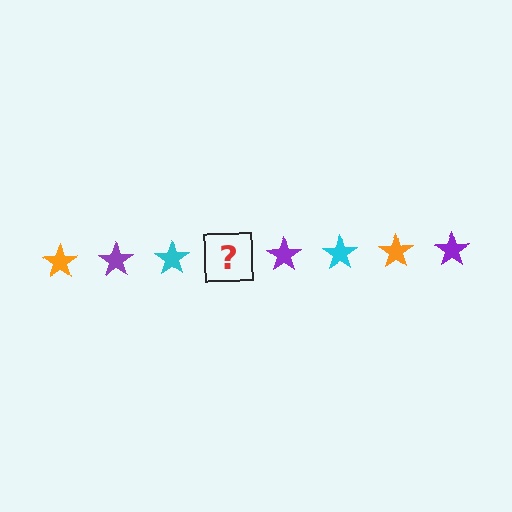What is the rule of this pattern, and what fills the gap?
The rule is that the pattern cycles through orange, purple, cyan stars. The gap should be filled with an orange star.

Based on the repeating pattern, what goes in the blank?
The blank should be an orange star.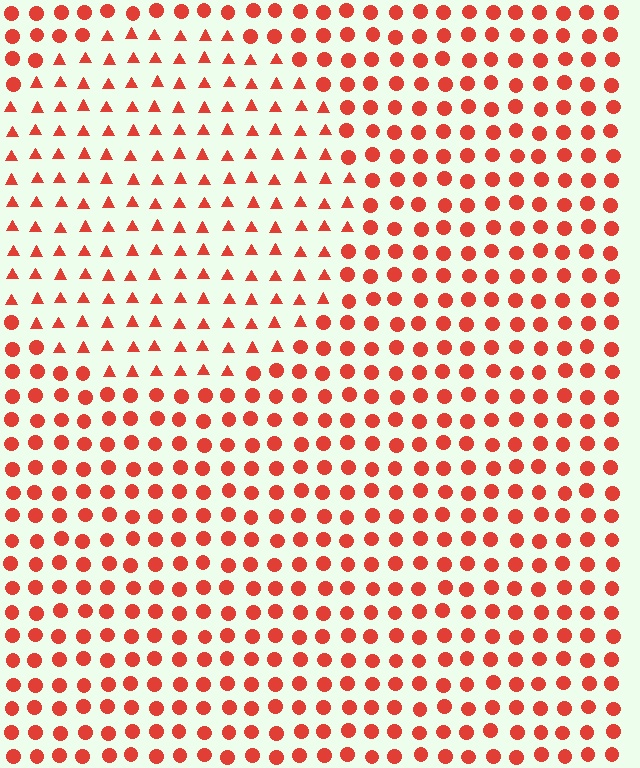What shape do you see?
I see a circle.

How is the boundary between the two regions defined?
The boundary is defined by a change in element shape: triangles inside vs. circles outside. All elements share the same color and spacing.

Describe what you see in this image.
The image is filled with small red elements arranged in a uniform grid. A circle-shaped region contains triangles, while the surrounding area contains circles. The boundary is defined purely by the change in element shape.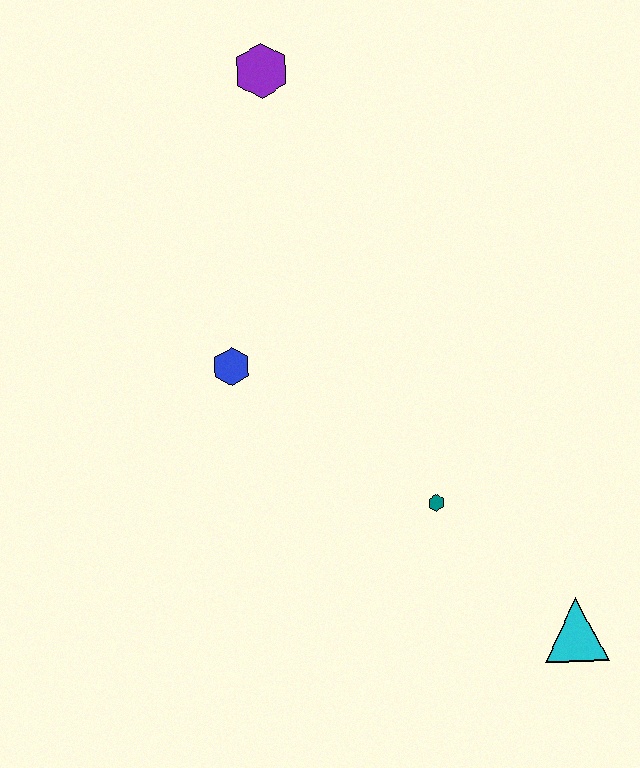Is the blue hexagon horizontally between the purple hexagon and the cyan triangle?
No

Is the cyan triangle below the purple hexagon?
Yes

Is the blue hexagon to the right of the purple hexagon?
No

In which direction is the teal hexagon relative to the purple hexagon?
The teal hexagon is below the purple hexagon.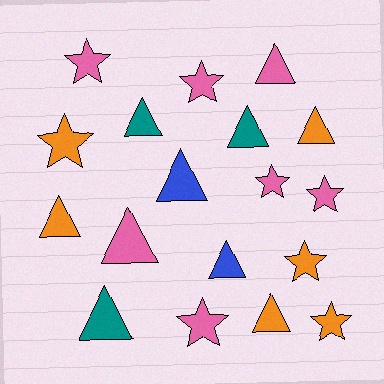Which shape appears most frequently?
Triangle, with 10 objects.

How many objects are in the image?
There are 18 objects.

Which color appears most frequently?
Pink, with 7 objects.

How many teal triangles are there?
There are 3 teal triangles.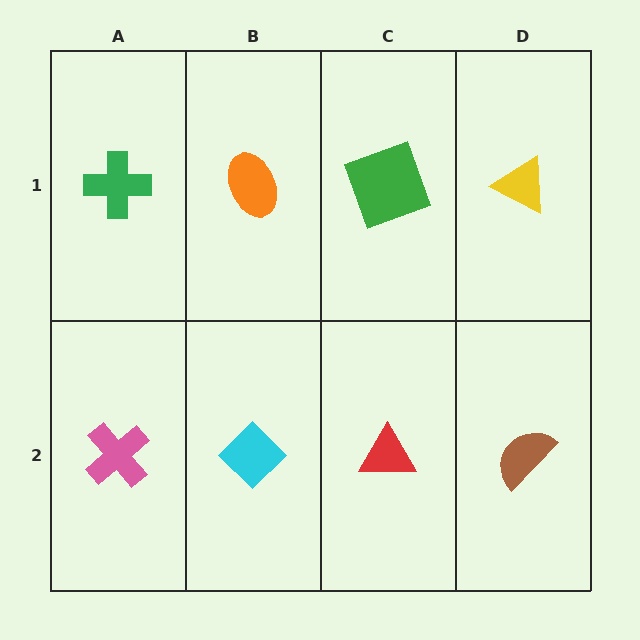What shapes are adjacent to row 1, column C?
A red triangle (row 2, column C), an orange ellipse (row 1, column B), a yellow triangle (row 1, column D).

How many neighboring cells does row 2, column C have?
3.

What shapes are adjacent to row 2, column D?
A yellow triangle (row 1, column D), a red triangle (row 2, column C).